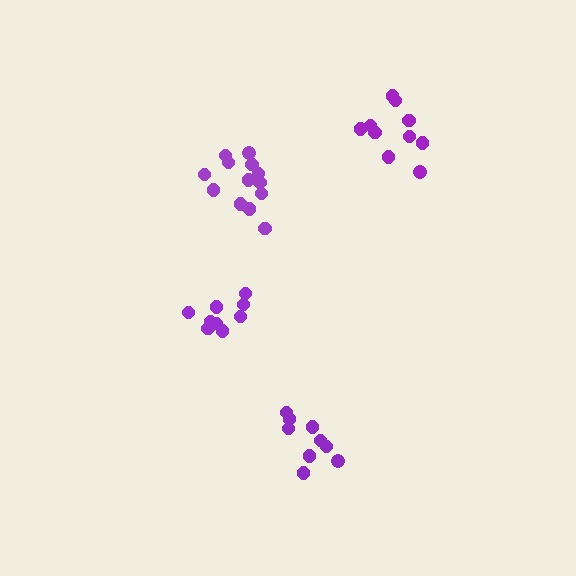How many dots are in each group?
Group 1: 13 dots, Group 2: 9 dots, Group 3: 9 dots, Group 4: 10 dots (41 total).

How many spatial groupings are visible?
There are 4 spatial groupings.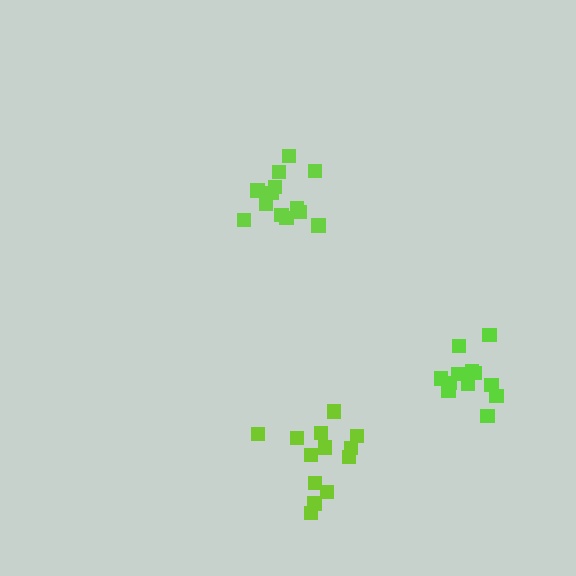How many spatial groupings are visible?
There are 3 spatial groupings.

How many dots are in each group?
Group 1: 13 dots, Group 2: 12 dots, Group 3: 13 dots (38 total).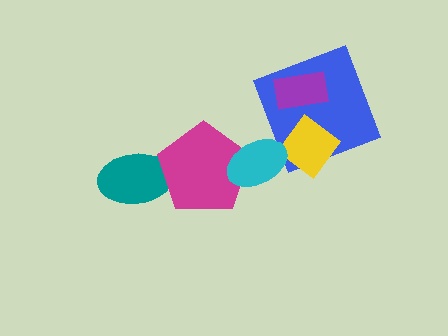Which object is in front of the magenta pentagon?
The cyan ellipse is in front of the magenta pentagon.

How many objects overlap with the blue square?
2 objects overlap with the blue square.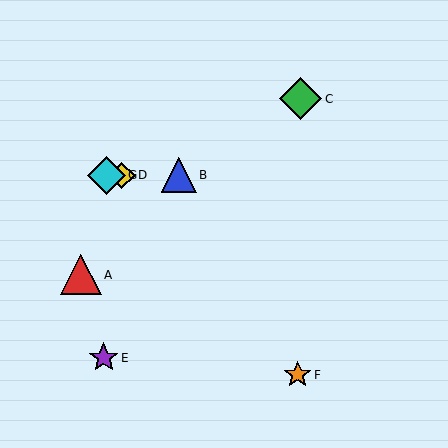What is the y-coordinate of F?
Object F is at y≈375.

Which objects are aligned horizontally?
Objects B, D, G are aligned horizontally.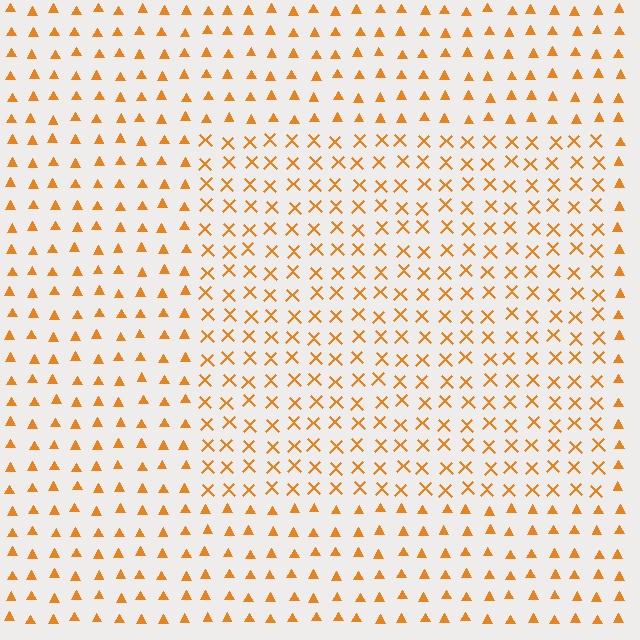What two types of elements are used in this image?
The image uses X marks inside the rectangle region and triangles outside it.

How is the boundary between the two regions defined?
The boundary is defined by a change in element shape: X marks inside vs. triangles outside. All elements share the same color and spacing.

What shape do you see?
I see a rectangle.